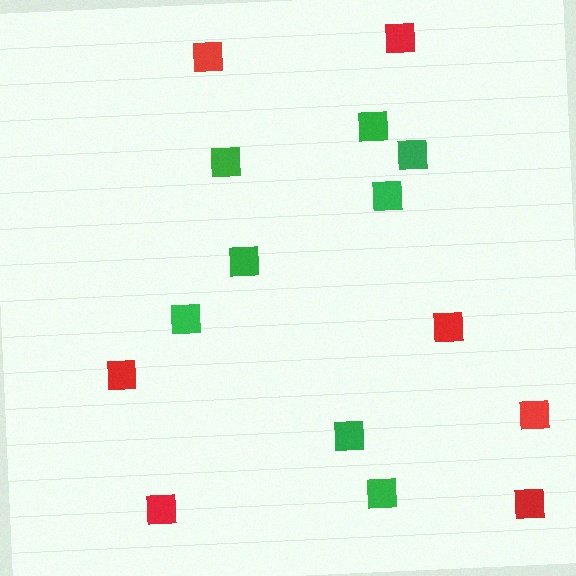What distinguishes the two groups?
There are 2 groups: one group of red squares (7) and one group of green squares (8).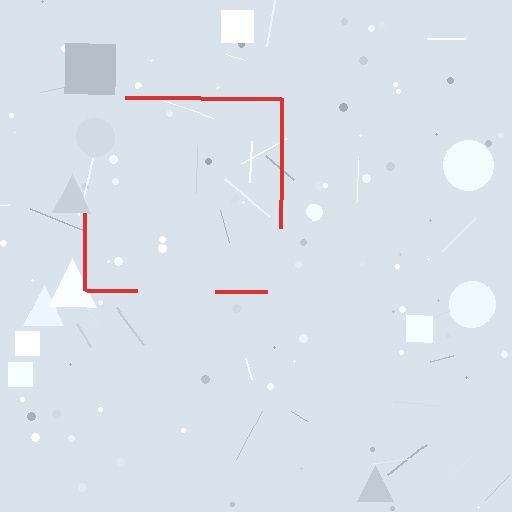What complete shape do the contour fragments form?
The contour fragments form a square.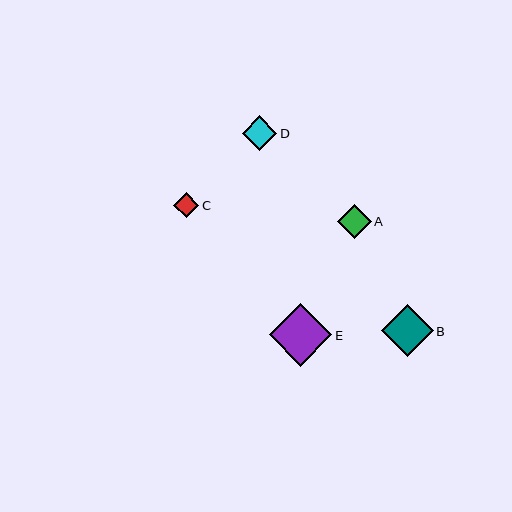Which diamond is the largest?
Diamond E is the largest with a size of approximately 63 pixels.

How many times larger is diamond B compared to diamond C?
Diamond B is approximately 2.1 times the size of diamond C.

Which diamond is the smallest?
Diamond C is the smallest with a size of approximately 25 pixels.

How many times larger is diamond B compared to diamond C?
Diamond B is approximately 2.1 times the size of diamond C.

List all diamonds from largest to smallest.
From largest to smallest: E, B, D, A, C.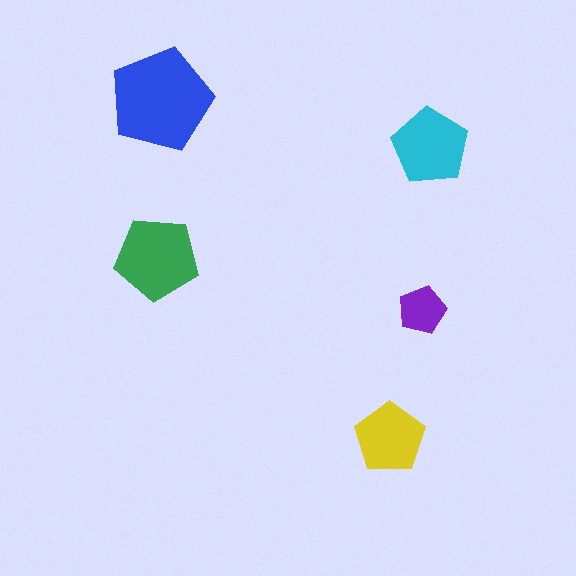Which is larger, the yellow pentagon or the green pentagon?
The green one.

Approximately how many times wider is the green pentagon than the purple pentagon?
About 2 times wider.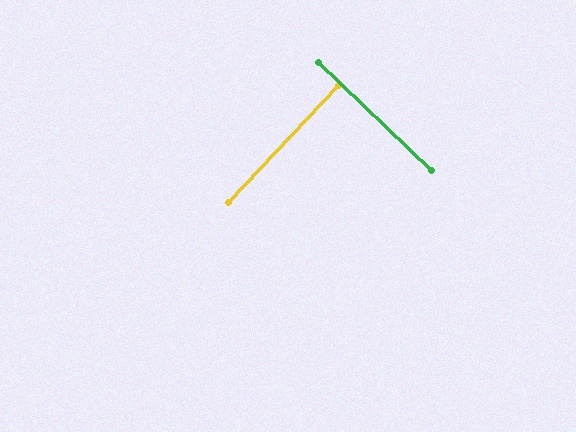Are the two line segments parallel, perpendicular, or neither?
Perpendicular — they meet at approximately 90°.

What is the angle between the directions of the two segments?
Approximately 90 degrees.